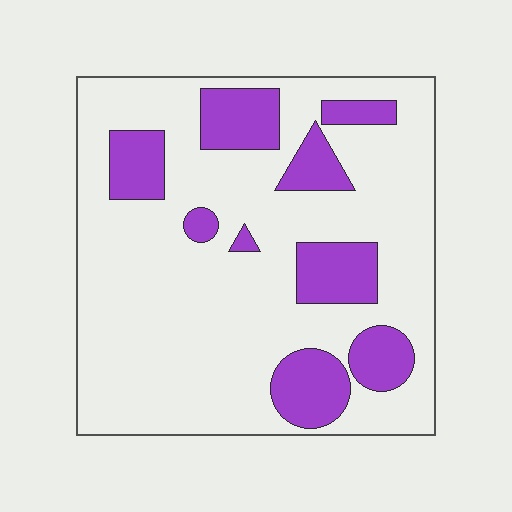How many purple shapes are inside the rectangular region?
9.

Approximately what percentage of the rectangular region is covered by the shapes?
Approximately 20%.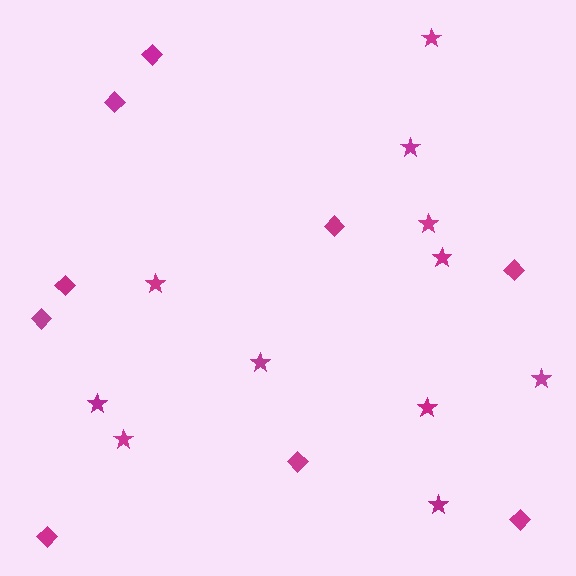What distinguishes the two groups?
There are 2 groups: one group of stars (11) and one group of diamonds (9).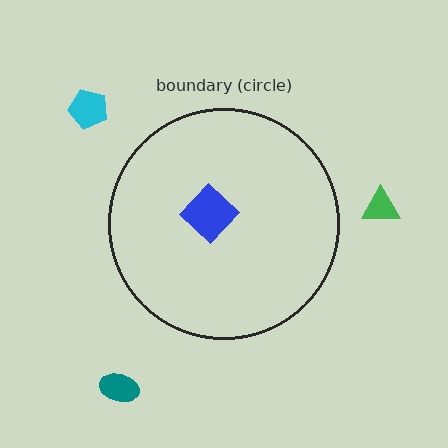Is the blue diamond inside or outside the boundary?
Inside.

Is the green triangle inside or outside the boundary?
Outside.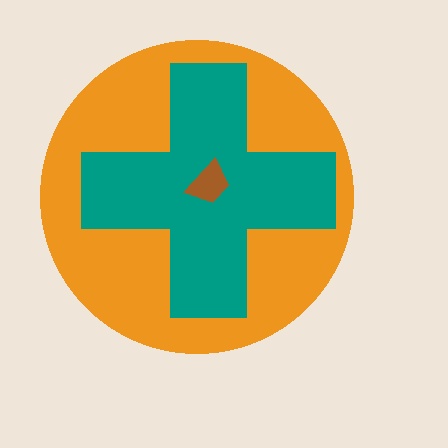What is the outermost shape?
The orange circle.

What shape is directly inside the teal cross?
The brown trapezoid.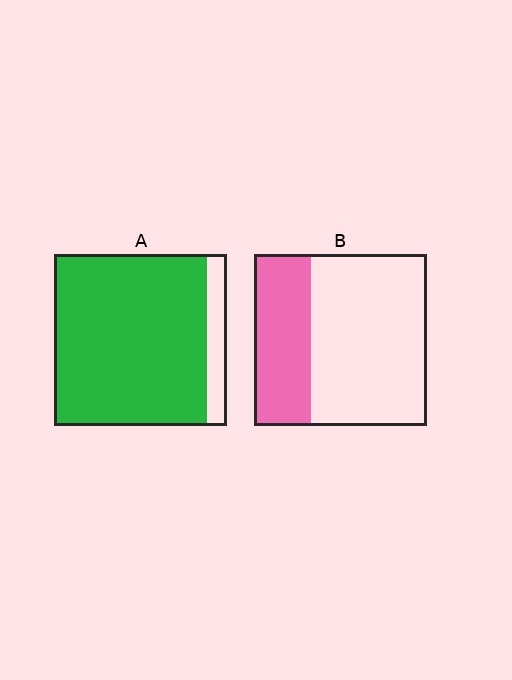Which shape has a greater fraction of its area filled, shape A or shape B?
Shape A.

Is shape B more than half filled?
No.